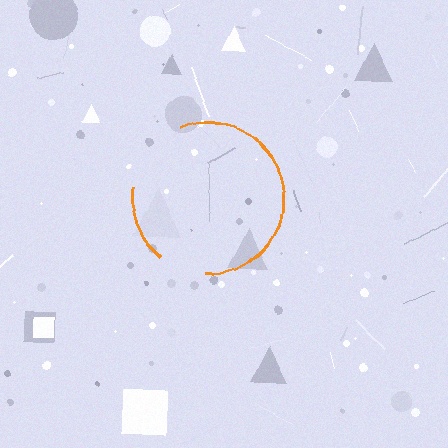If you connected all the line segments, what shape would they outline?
They would outline a circle.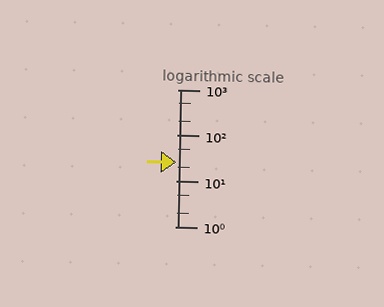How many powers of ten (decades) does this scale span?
The scale spans 3 decades, from 1 to 1000.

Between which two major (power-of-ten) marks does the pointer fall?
The pointer is between 10 and 100.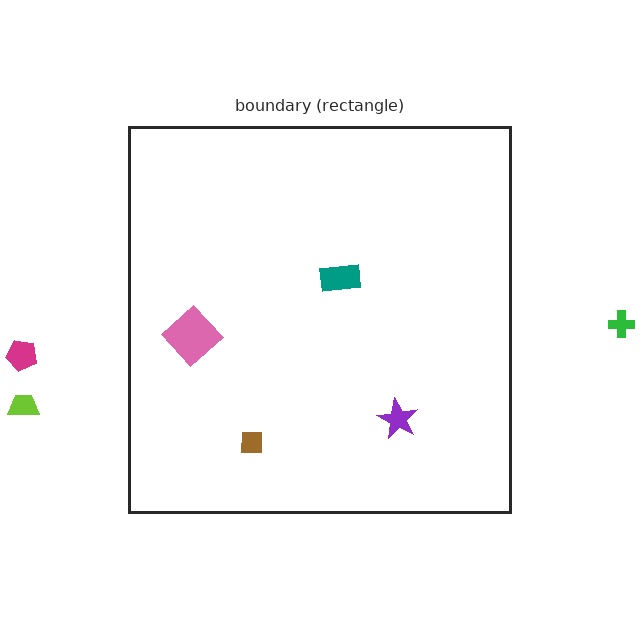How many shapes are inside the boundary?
4 inside, 3 outside.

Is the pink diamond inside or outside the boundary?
Inside.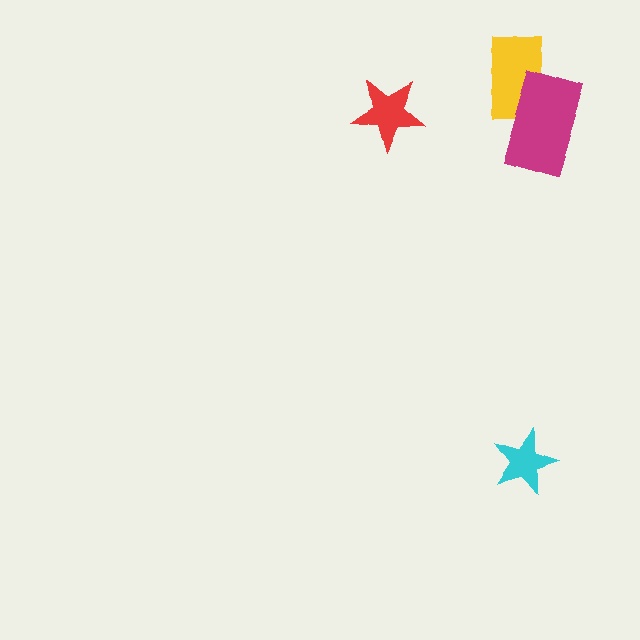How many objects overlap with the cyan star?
0 objects overlap with the cyan star.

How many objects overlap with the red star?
0 objects overlap with the red star.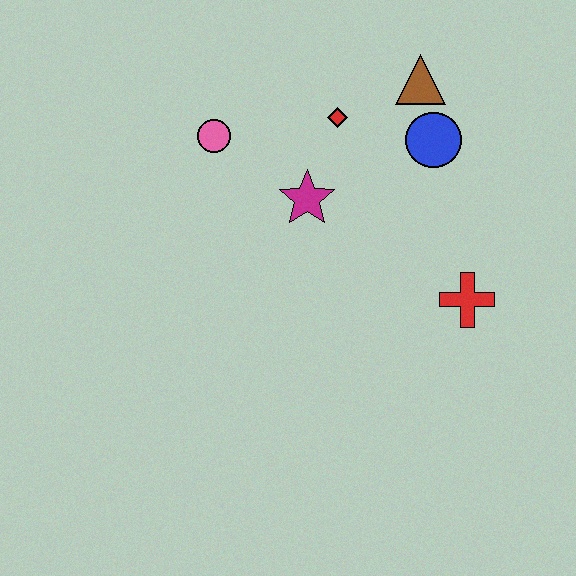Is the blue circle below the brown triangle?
Yes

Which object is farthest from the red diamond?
The red cross is farthest from the red diamond.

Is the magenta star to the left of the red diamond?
Yes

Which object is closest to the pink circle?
The magenta star is closest to the pink circle.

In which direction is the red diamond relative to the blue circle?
The red diamond is to the left of the blue circle.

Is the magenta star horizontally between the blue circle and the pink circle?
Yes